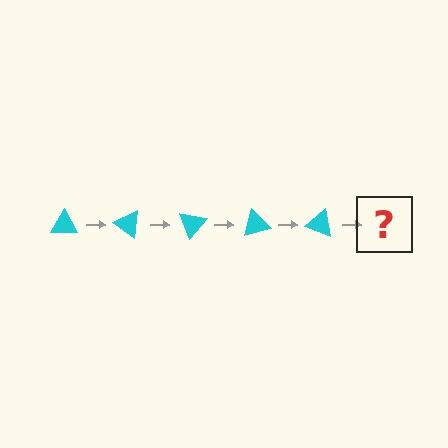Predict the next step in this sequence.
The next step is a cyan triangle rotated 175 degrees.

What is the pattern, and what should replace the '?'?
The pattern is that the triangle rotates 35 degrees each step. The '?' should be a cyan triangle rotated 175 degrees.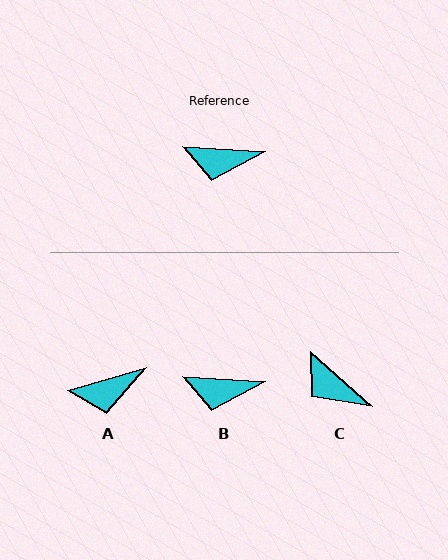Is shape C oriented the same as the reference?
No, it is off by about 38 degrees.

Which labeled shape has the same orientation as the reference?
B.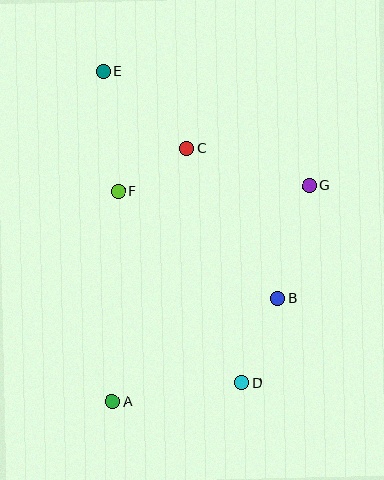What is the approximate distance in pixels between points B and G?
The distance between B and G is approximately 117 pixels.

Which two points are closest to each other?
Points C and F are closest to each other.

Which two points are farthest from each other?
Points D and E are farthest from each other.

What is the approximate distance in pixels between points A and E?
The distance between A and E is approximately 330 pixels.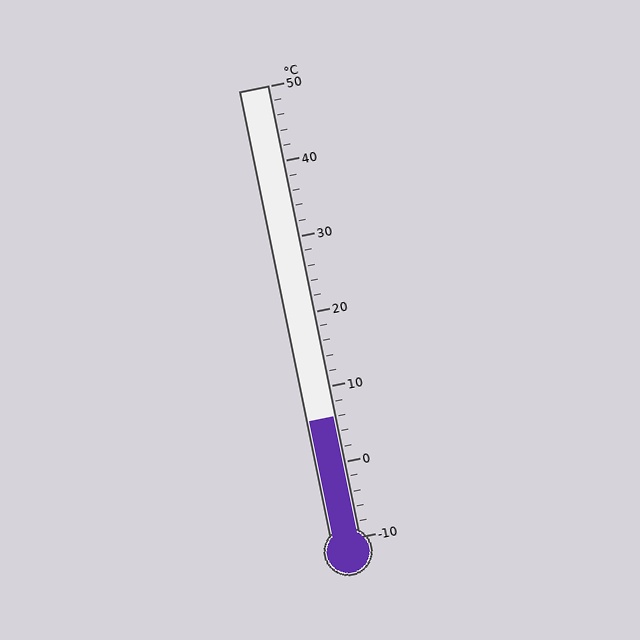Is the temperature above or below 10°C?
The temperature is below 10°C.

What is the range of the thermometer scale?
The thermometer scale ranges from -10°C to 50°C.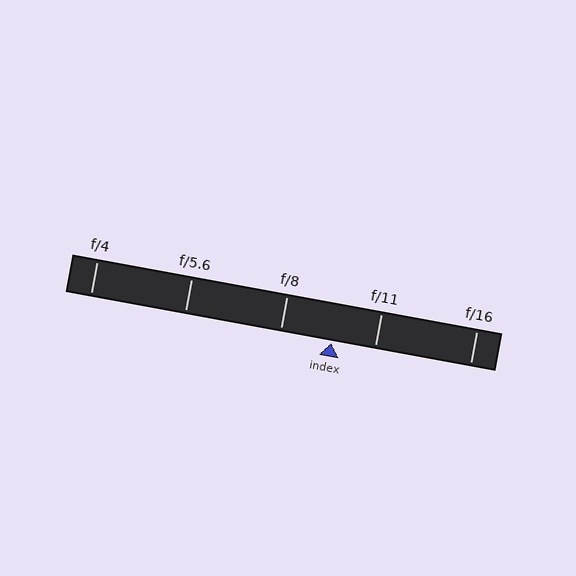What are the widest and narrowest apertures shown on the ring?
The widest aperture shown is f/4 and the narrowest is f/16.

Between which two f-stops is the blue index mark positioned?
The index mark is between f/8 and f/11.